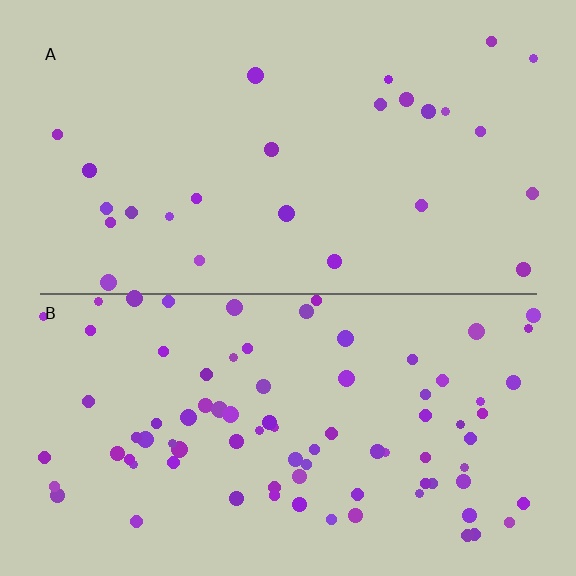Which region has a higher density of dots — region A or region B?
B (the bottom).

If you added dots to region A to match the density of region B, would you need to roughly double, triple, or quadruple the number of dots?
Approximately triple.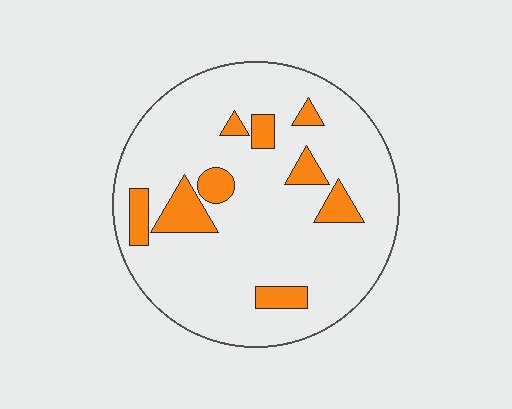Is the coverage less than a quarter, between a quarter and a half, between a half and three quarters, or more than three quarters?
Less than a quarter.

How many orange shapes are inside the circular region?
9.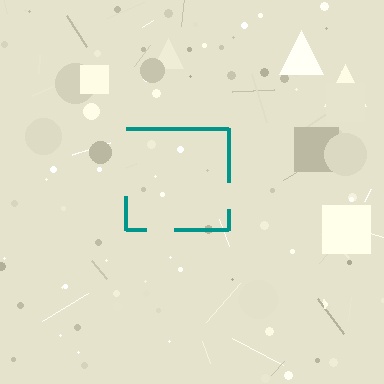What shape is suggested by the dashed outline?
The dashed outline suggests a square.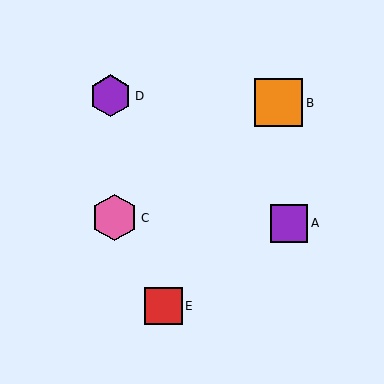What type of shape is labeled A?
Shape A is a purple square.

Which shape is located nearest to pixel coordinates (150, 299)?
The red square (labeled E) at (164, 306) is nearest to that location.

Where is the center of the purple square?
The center of the purple square is at (289, 223).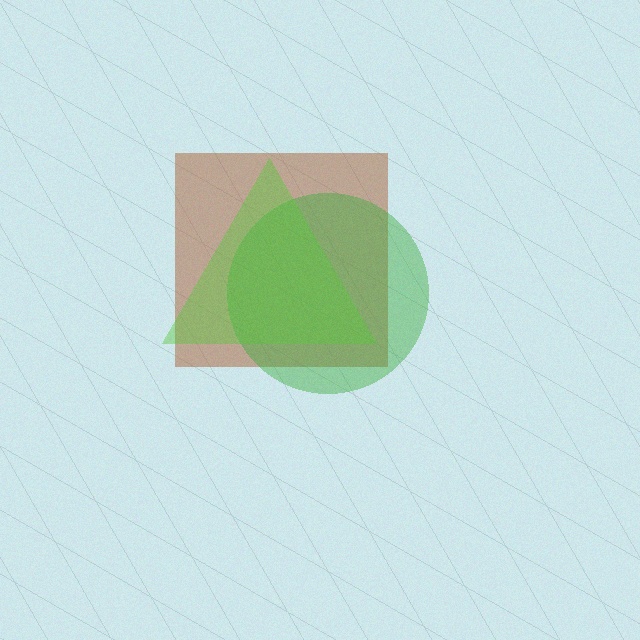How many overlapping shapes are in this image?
There are 3 overlapping shapes in the image.